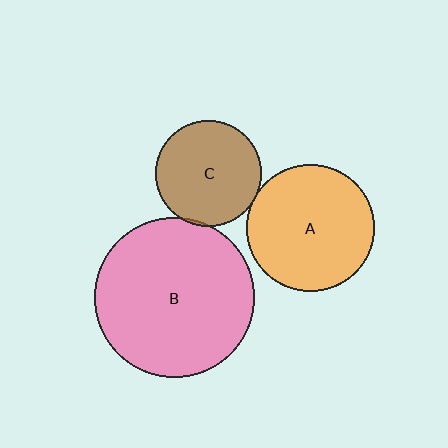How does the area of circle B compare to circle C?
Approximately 2.3 times.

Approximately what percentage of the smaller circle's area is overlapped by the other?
Approximately 5%.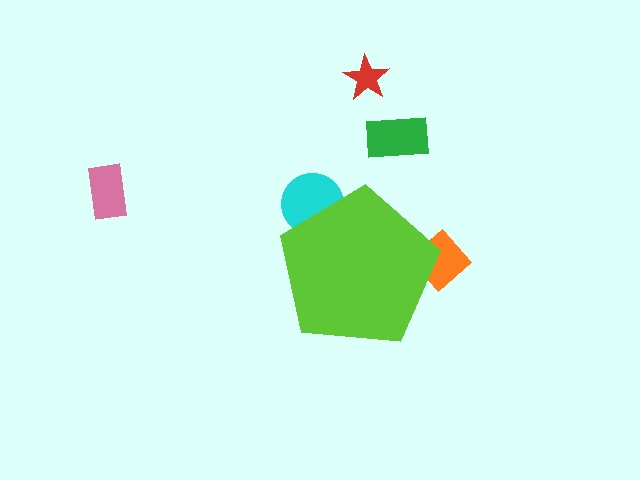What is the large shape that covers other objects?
A lime pentagon.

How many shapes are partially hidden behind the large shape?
2 shapes are partially hidden.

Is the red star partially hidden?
No, the red star is fully visible.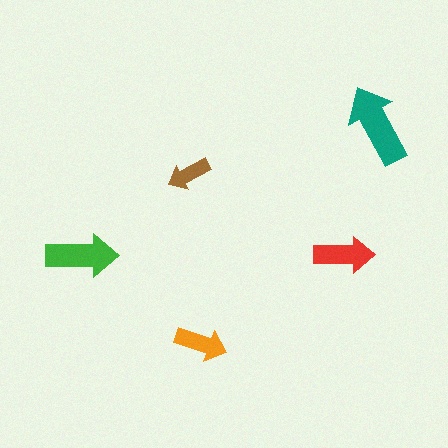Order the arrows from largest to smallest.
the teal one, the green one, the red one, the orange one, the brown one.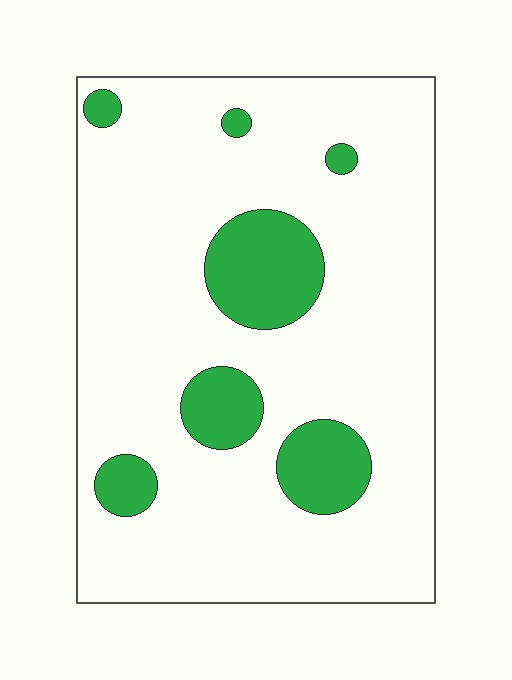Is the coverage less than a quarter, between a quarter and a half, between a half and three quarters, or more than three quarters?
Less than a quarter.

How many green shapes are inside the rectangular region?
7.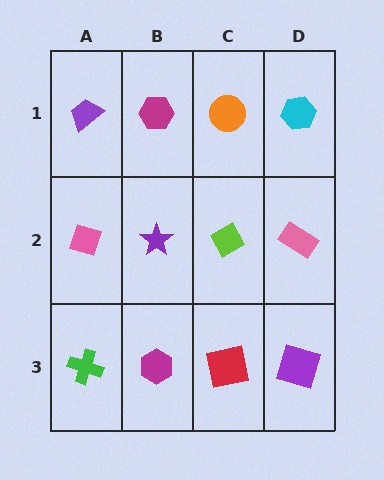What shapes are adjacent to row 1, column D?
A pink rectangle (row 2, column D), an orange circle (row 1, column C).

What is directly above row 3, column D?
A pink rectangle.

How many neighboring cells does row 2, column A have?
3.